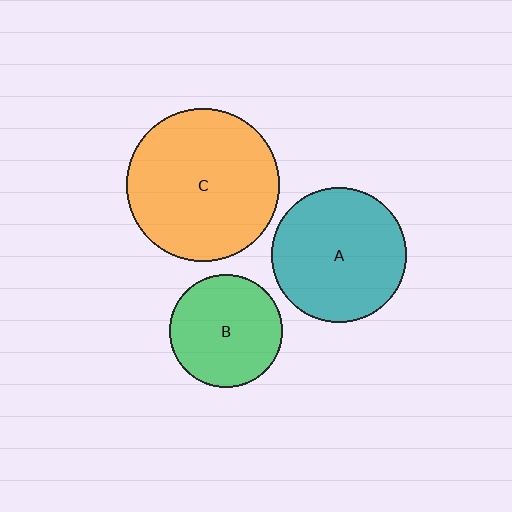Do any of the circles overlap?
No, none of the circles overlap.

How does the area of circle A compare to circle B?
Approximately 1.4 times.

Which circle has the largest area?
Circle C (orange).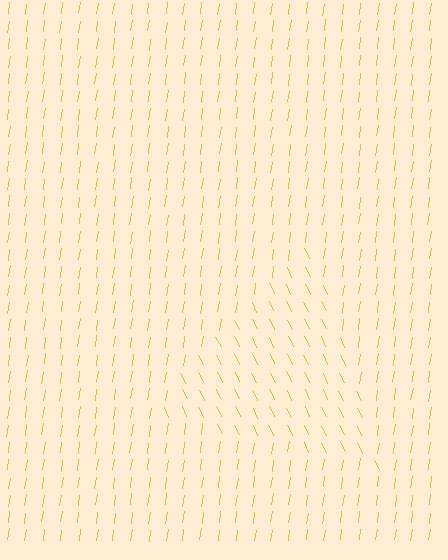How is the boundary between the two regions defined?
The boundary is defined purely by a change in line orientation (approximately 35 degrees difference). All lines are the same color and thickness.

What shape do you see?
I see a triangle.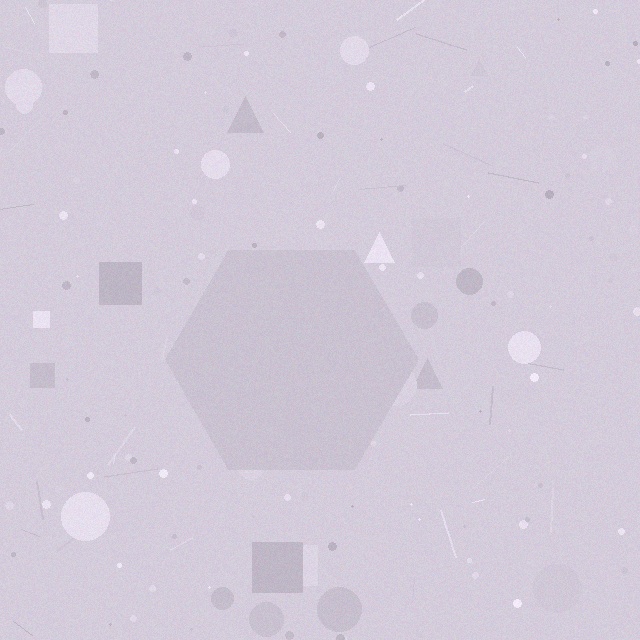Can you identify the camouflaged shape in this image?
The camouflaged shape is a hexagon.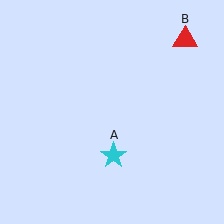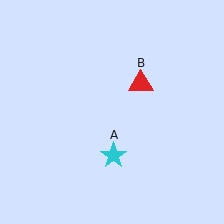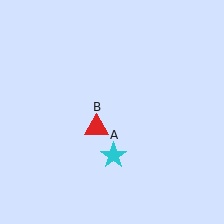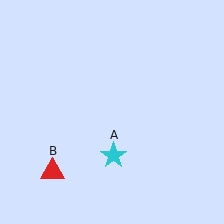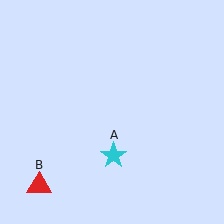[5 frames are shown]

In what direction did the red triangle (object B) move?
The red triangle (object B) moved down and to the left.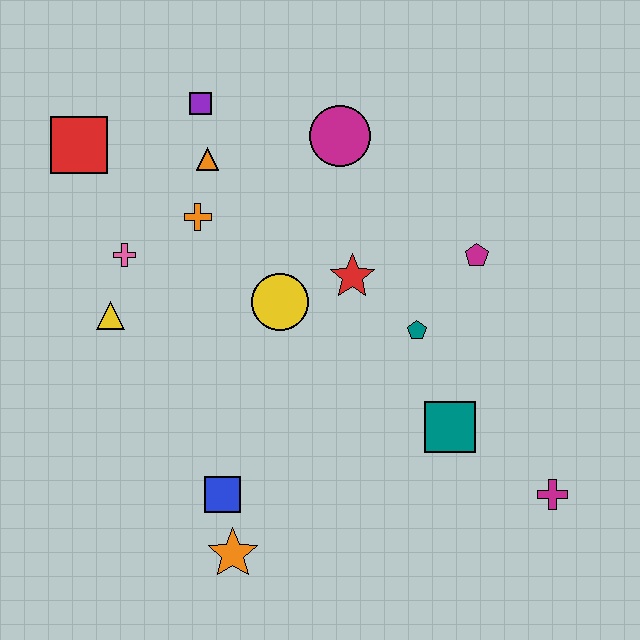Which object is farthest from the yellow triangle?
The magenta cross is farthest from the yellow triangle.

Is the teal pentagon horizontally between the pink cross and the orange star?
No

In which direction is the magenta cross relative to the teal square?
The magenta cross is to the right of the teal square.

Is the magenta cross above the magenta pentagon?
No